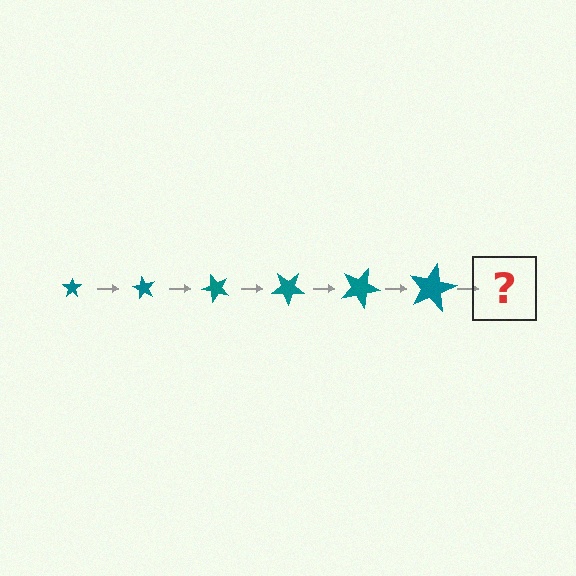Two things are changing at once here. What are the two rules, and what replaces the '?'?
The two rules are that the star grows larger each step and it rotates 60 degrees each step. The '?' should be a star, larger than the previous one and rotated 360 degrees from the start.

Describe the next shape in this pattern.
It should be a star, larger than the previous one and rotated 360 degrees from the start.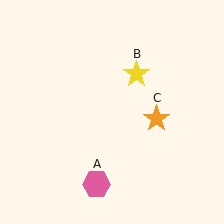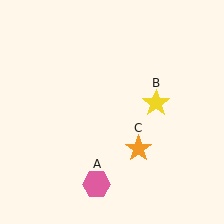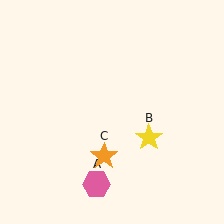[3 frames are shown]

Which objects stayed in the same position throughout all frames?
Pink hexagon (object A) remained stationary.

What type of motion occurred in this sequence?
The yellow star (object B), orange star (object C) rotated clockwise around the center of the scene.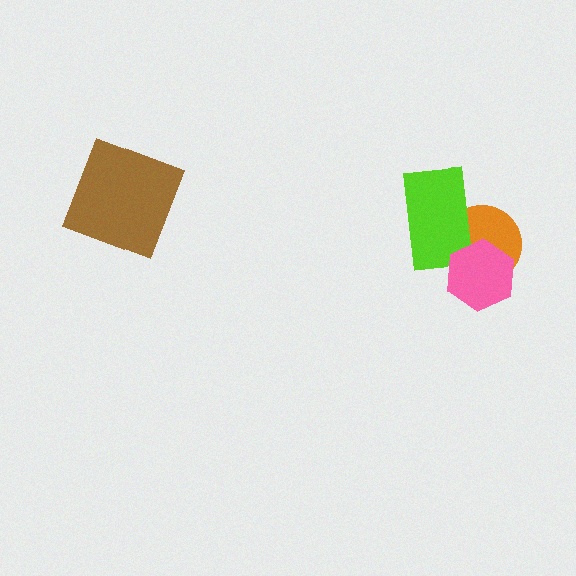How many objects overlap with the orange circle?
2 objects overlap with the orange circle.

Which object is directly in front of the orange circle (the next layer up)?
The lime rectangle is directly in front of the orange circle.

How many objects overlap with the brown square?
0 objects overlap with the brown square.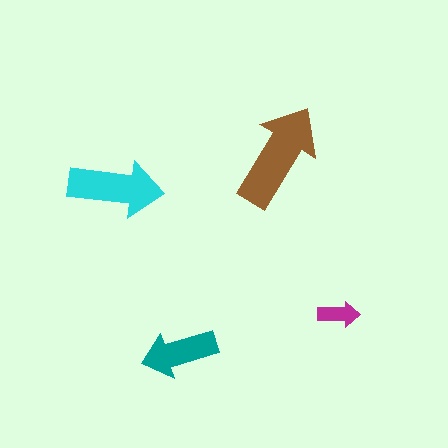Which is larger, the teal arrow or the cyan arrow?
The cyan one.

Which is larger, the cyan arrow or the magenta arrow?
The cyan one.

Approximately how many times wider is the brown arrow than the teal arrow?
About 1.5 times wider.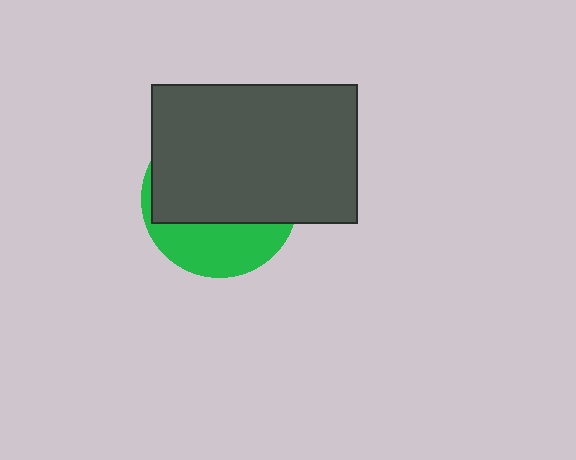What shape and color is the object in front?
The object in front is a dark gray rectangle.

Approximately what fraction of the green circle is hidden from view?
Roughly 67% of the green circle is hidden behind the dark gray rectangle.